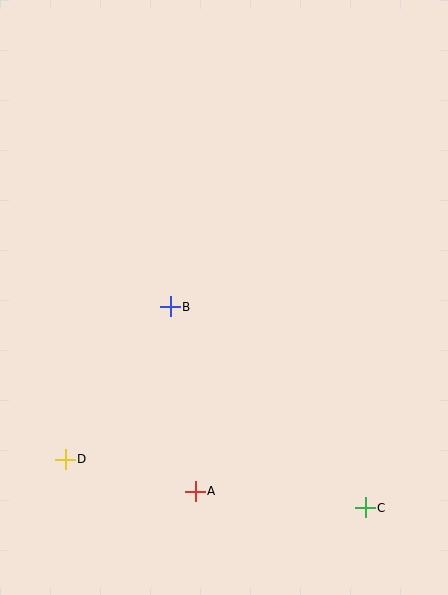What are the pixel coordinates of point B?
Point B is at (170, 307).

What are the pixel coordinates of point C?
Point C is at (365, 508).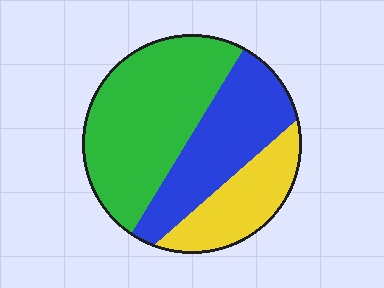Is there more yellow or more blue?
Blue.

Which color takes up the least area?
Yellow, at roughly 20%.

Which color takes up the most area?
Green, at roughly 45%.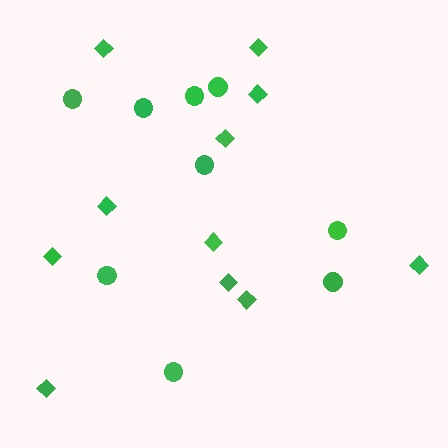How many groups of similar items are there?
There are 2 groups: one group of circles (9) and one group of diamonds (11).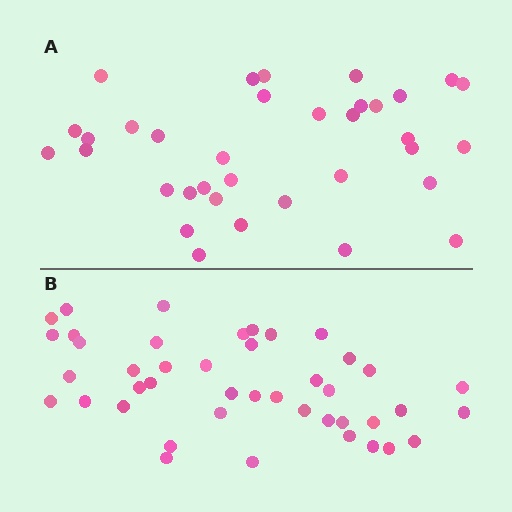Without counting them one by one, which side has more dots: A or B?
Region B (the bottom region) has more dots.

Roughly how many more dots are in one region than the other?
Region B has roughly 8 or so more dots than region A.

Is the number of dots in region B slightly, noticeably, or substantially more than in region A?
Region B has only slightly more — the two regions are fairly close. The ratio is roughly 1.2 to 1.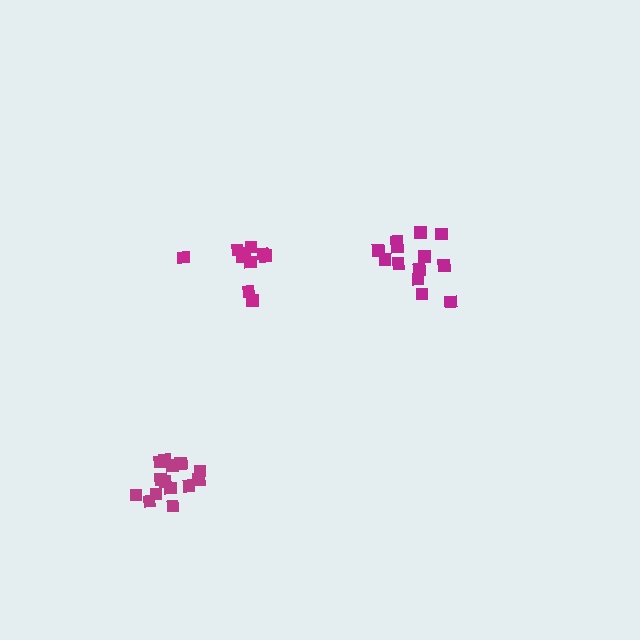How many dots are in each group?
Group 1: 10 dots, Group 2: 13 dots, Group 3: 14 dots (37 total).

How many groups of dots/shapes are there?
There are 3 groups.